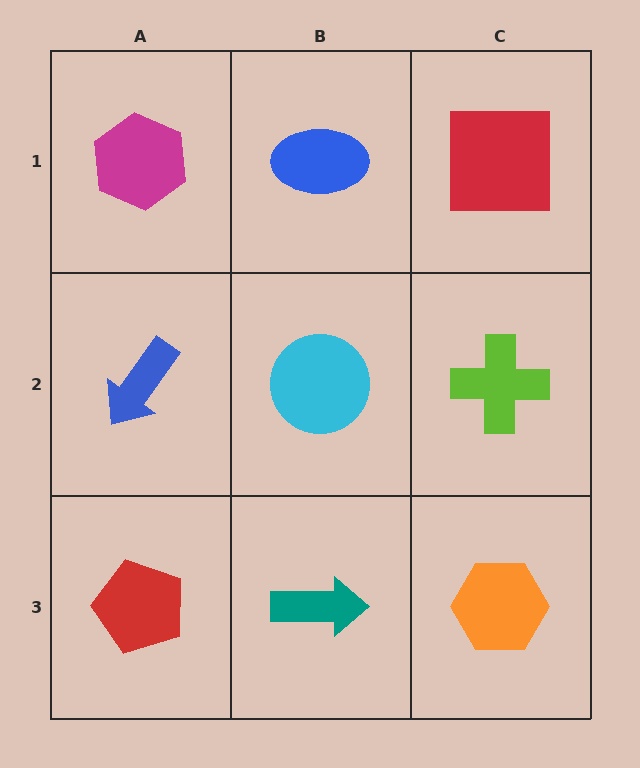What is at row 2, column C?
A lime cross.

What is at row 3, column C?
An orange hexagon.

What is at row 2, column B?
A cyan circle.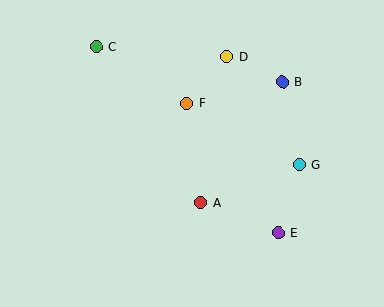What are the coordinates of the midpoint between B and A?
The midpoint between B and A is at (241, 142).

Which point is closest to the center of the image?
Point A at (200, 203) is closest to the center.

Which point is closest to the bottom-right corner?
Point E is closest to the bottom-right corner.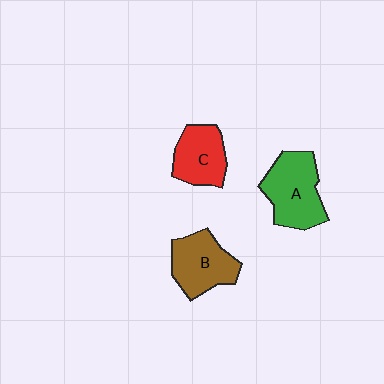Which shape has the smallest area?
Shape C (red).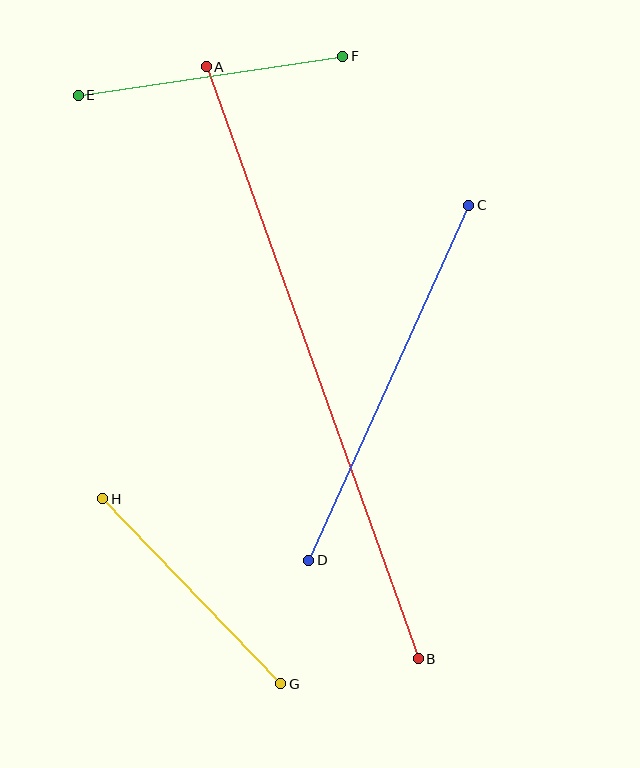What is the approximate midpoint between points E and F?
The midpoint is at approximately (210, 76) pixels.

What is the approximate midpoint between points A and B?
The midpoint is at approximately (312, 363) pixels.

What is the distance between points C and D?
The distance is approximately 390 pixels.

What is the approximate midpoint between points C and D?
The midpoint is at approximately (389, 383) pixels.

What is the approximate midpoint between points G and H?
The midpoint is at approximately (192, 591) pixels.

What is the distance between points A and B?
The distance is approximately 629 pixels.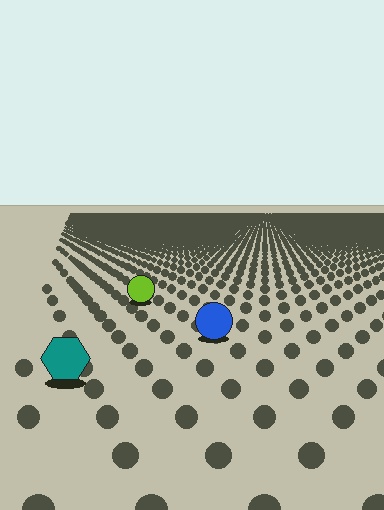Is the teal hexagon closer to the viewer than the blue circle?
Yes. The teal hexagon is closer — you can tell from the texture gradient: the ground texture is coarser near it.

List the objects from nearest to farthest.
From nearest to farthest: the teal hexagon, the blue circle, the lime circle.